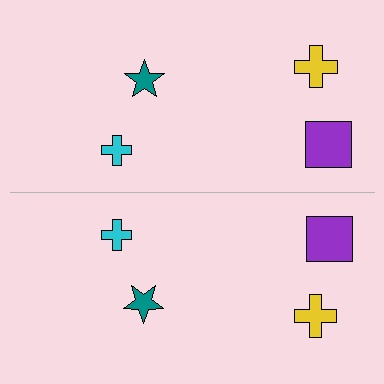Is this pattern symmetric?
Yes, this pattern has bilateral (reflection) symmetry.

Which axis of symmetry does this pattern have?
The pattern has a horizontal axis of symmetry running through the center of the image.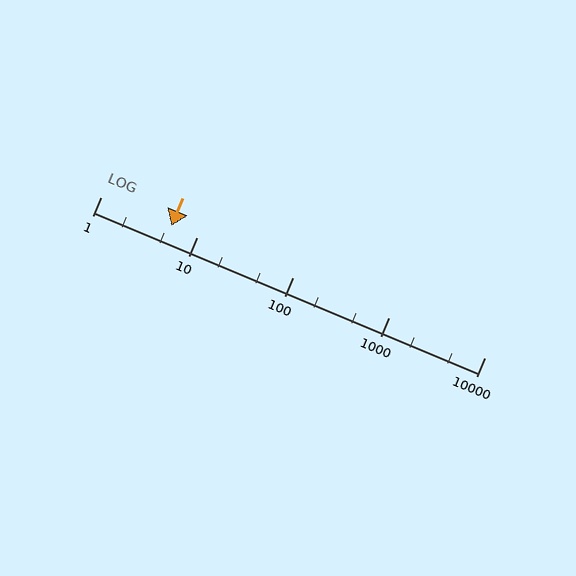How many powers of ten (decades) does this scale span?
The scale spans 4 decades, from 1 to 10000.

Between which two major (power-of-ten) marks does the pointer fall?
The pointer is between 1 and 10.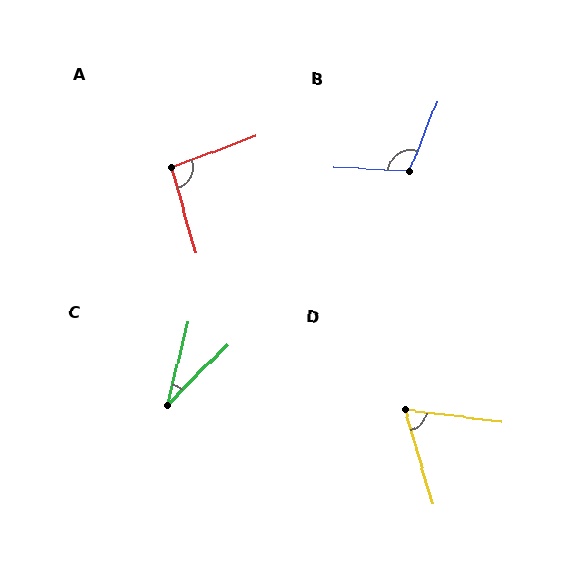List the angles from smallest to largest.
C (31°), D (66°), A (95°), B (109°).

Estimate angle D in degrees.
Approximately 66 degrees.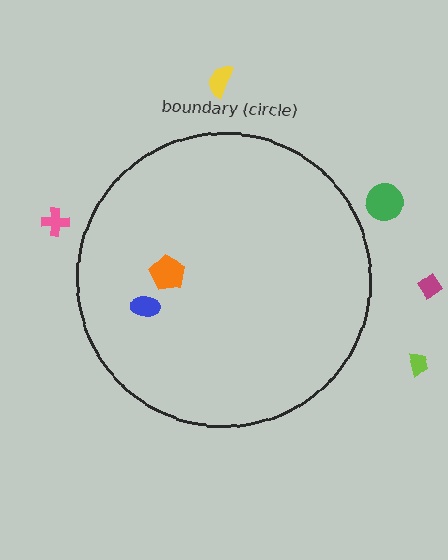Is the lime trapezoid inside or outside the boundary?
Outside.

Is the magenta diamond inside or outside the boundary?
Outside.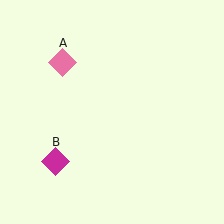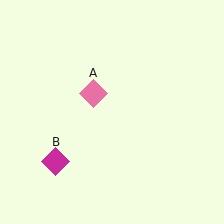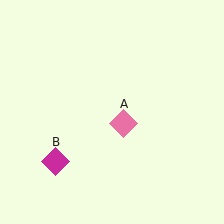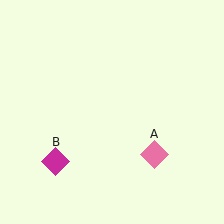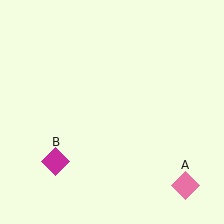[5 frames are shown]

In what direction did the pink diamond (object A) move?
The pink diamond (object A) moved down and to the right.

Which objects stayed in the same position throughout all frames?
Magenta diamond (object B) remained stationary.